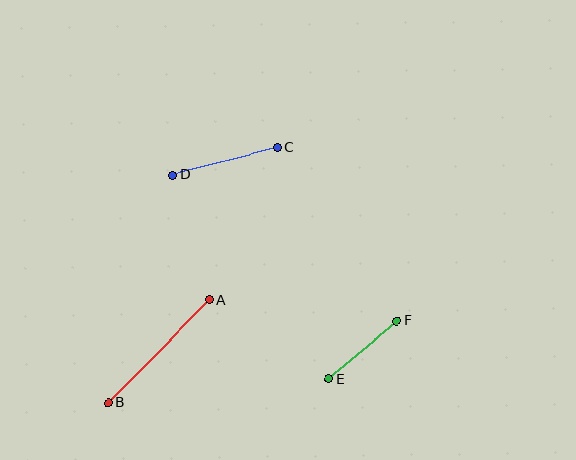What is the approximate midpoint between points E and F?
The midpoint is at approximately (363, 350) pixels.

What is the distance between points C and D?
The distance is approximately 108 pixels.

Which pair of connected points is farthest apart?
Points A and B are farthest apart.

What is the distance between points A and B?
The distance is approximately 144 pixels.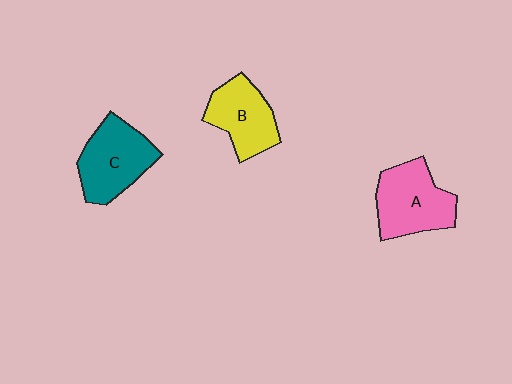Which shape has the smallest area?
Shape B (yellow).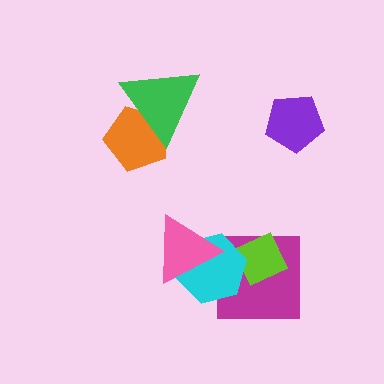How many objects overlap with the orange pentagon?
1 object overlaps with the orange pentagon.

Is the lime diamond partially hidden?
Yes, it is partially covered by another shape.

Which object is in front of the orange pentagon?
The green triangle is in front of the orange pentagon.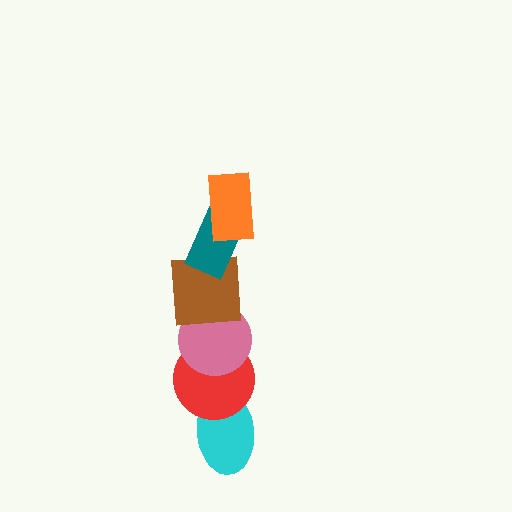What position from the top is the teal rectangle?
The teal rectangle is 2nd from the top.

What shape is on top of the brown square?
The teal rectangle is on top of the brown square.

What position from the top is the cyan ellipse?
The cyan ellipse is 6th from the top.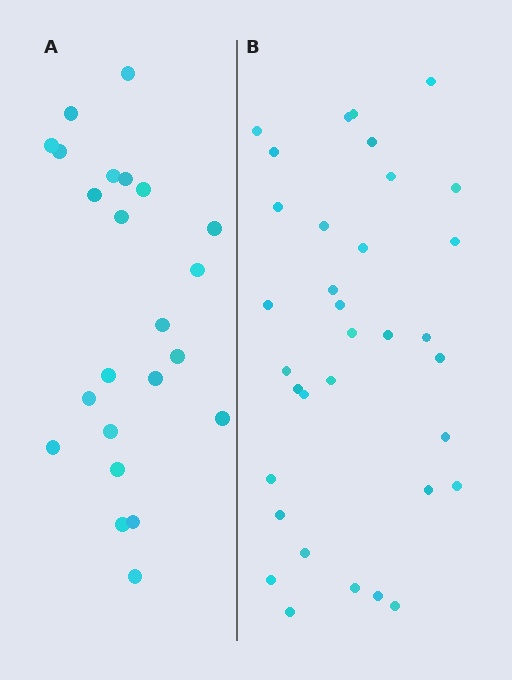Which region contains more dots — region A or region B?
Region B (the right region) has more dots.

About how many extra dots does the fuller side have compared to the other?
Region B has roughly 12 or so more dots than region A.